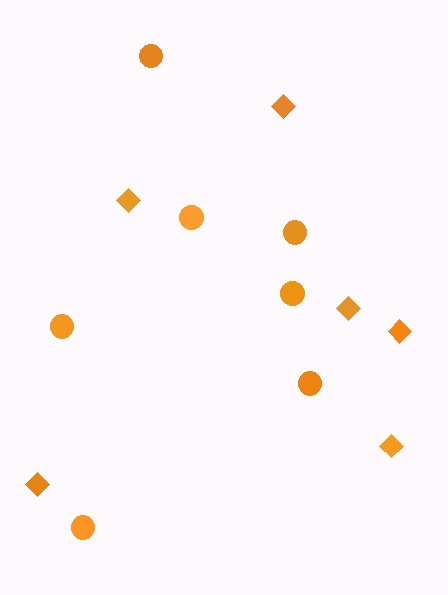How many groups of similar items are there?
There are 2 groups: one group of diamonds (6) and one group of circles (7).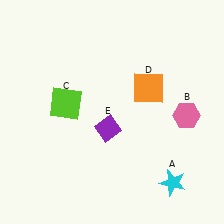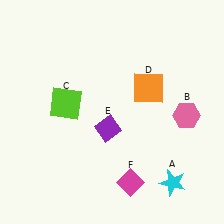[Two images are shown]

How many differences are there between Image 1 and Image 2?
There is 1 difference between the two images.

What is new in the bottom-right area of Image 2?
A magenta diamond (F) was added in the bottom-right area of Image 2.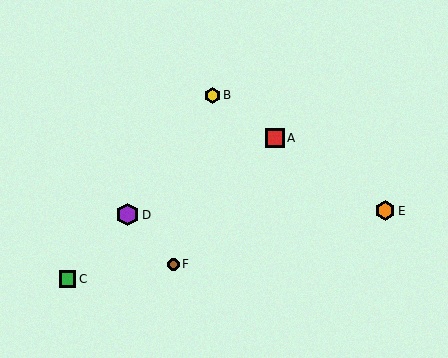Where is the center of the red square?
The center of the red square is at (275, 138).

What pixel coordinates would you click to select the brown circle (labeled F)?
Click at (173, 264) to select the brown circle F.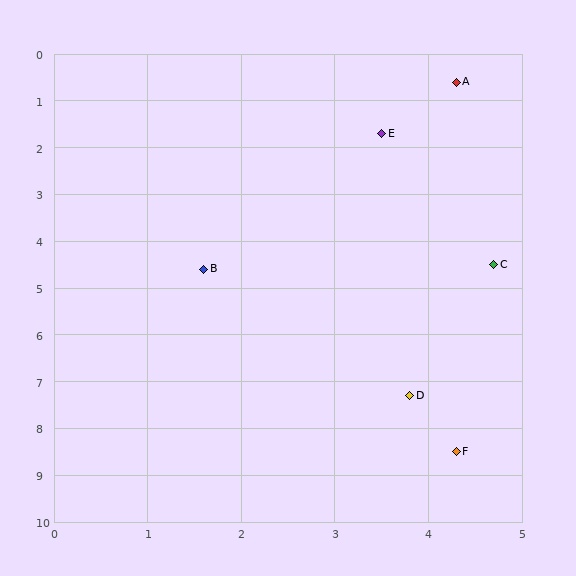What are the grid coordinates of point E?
Point E is at approximately (3.5, 1.7).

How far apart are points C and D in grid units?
Points C and D are about 2.9 grid units apart.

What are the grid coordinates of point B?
Point B is at approximately (1.6, 4.6).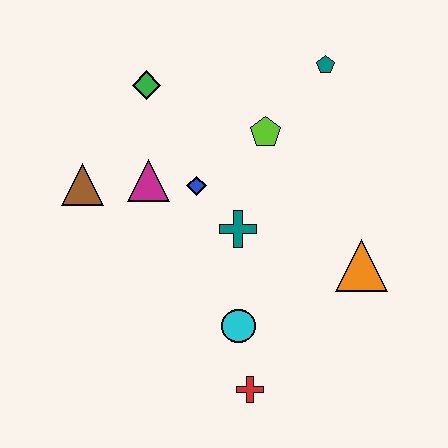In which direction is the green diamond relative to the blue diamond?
The green diamond is above the blue diamond.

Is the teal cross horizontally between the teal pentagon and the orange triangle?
No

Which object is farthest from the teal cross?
The teal pentagon is farthest from the teal cross.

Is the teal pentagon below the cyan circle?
No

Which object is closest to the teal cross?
The blue diamond is closest to the teal cross.